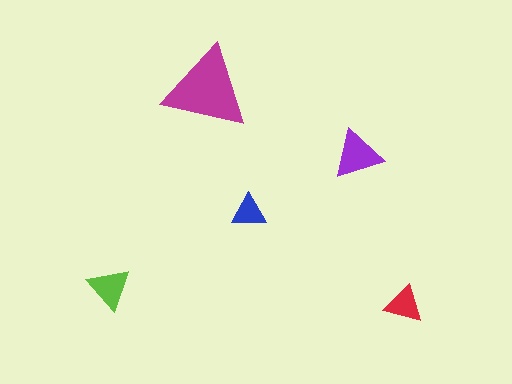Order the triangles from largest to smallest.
the magenta one, the purple one, the lime one, the red one, the blue one.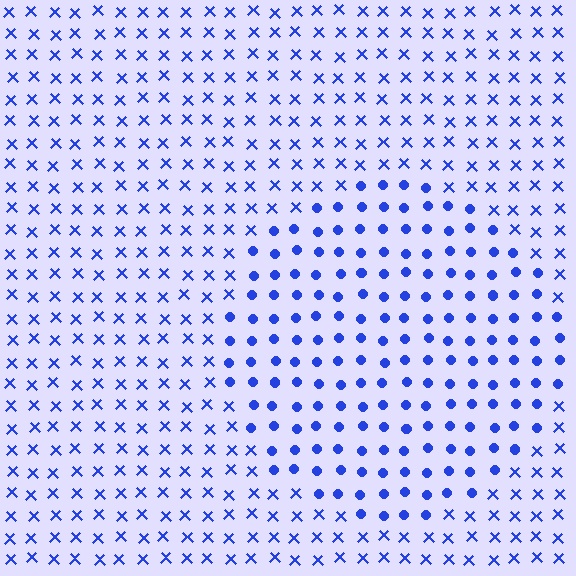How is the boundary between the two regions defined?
The boundary is defined by a change in element shape: circles inside vs. X marks outside. All elements share the same color and spacing.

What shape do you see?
I see a circle.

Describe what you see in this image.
The image is filled with small blue elements arranged in a uniform grid. A circle-shaped region contains circles, while the surrounding area contains X marks. The boundary is defined purely by the change in element shape.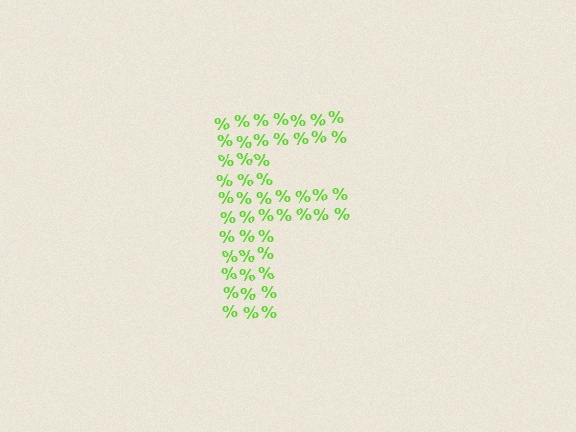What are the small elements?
The small elements are percent signs.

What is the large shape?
The large shape is the letter F.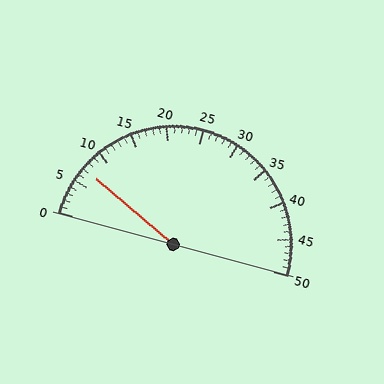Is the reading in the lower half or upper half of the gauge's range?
The reading is in the lower half of the range (0 to 50).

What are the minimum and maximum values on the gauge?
The gauge ranges from 0 to 50.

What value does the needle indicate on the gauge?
The needle indicates approximately 7.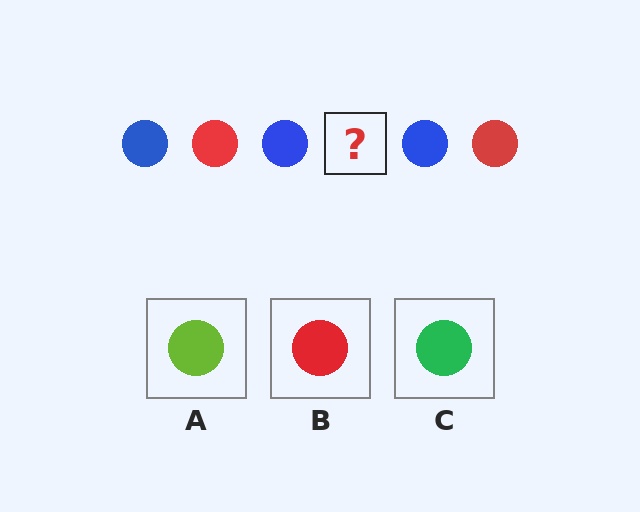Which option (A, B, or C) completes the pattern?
B.